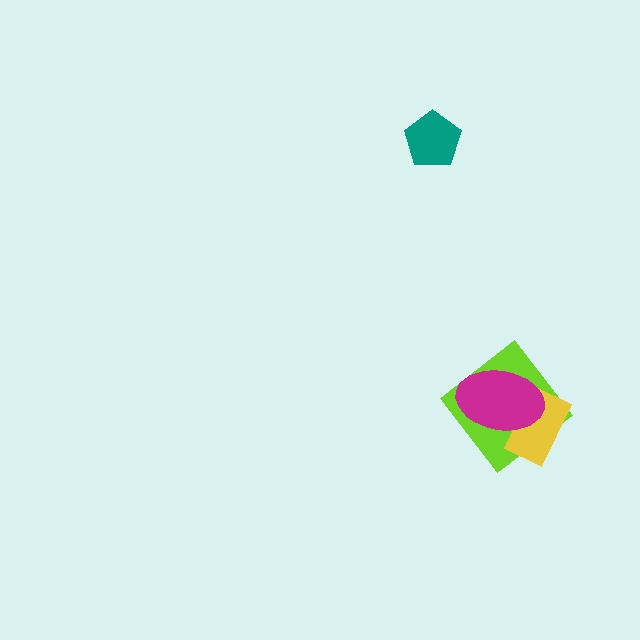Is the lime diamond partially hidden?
Yes, it is partially covered by another shape.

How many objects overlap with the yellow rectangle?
2 objects overlap with the yellow rectangle.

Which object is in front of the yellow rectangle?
The magenta ellipse is in front of the yellow rectangle.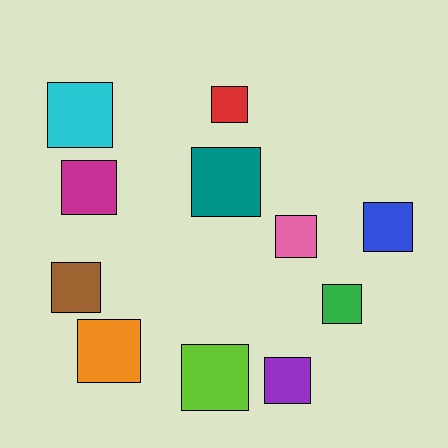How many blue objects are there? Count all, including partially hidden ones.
There is 1 blue object.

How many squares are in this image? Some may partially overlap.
There are 11 squares.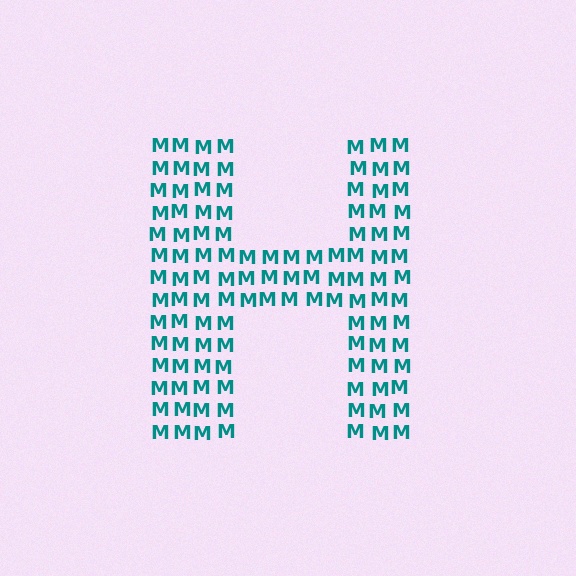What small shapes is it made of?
It is made of small letter M's.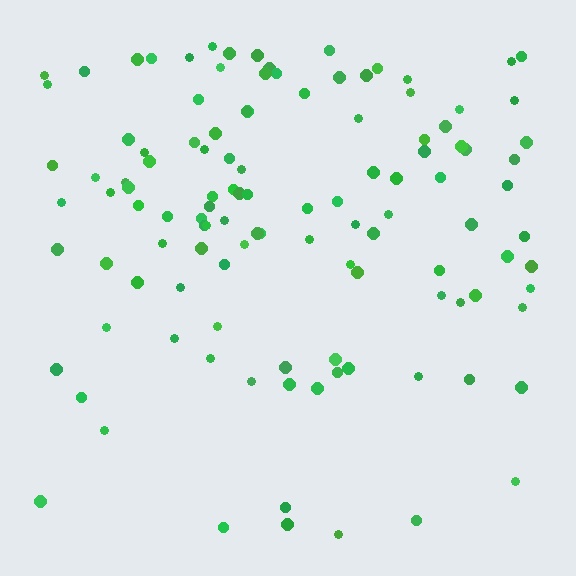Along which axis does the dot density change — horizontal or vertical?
Vertical.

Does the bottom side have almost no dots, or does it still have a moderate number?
Still a moderate number, just noticeably fewer than the top.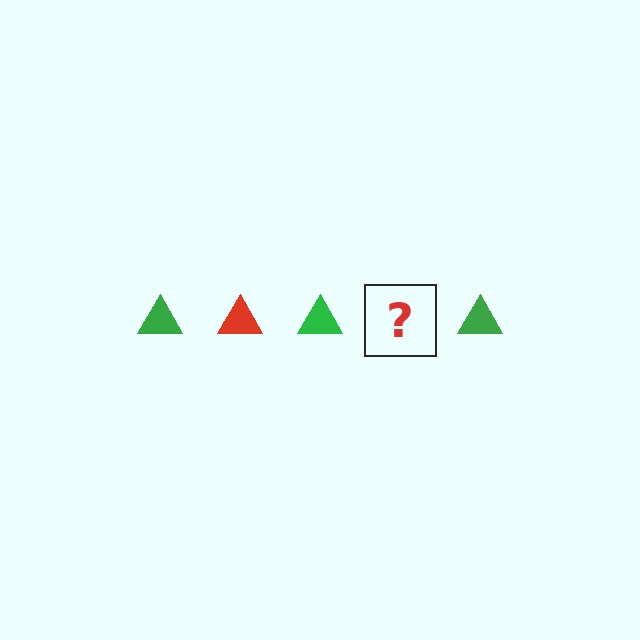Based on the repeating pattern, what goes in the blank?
The blank should be a red triangle.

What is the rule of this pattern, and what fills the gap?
The rule is that the pattern cycles through green, red triangles. The gap should be filled with a red triangle.